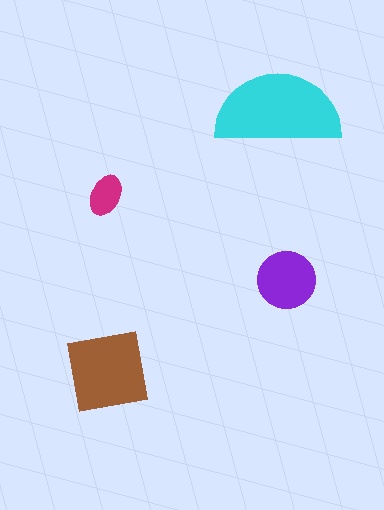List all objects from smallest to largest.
The magenta ellipse, the purple circle, the brown square, the cyan semicircle.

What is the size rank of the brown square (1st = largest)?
2nd.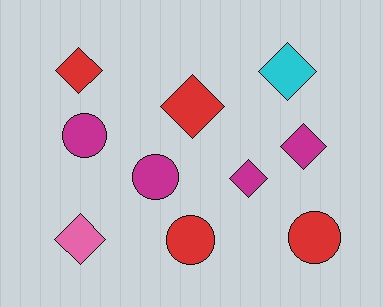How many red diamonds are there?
There are 2 red diamonds.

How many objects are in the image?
There are 10 objects.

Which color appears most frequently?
Red, with 4 objects.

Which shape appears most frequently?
Diamond, with 6 objects.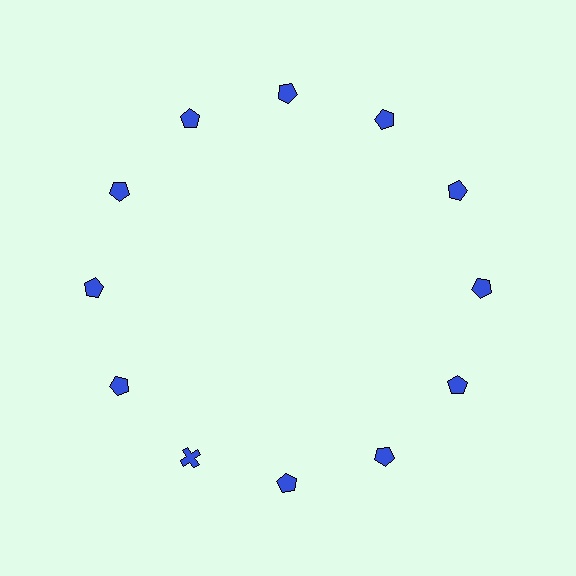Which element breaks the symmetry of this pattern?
The blue cross at roughly the 7 o'clock position breaks the symmetry. All other shapes are blue pentagons.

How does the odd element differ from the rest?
It has a different shape: cross instead of pentagon.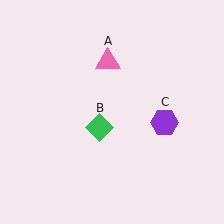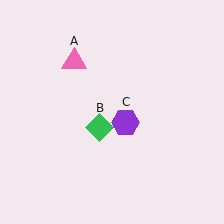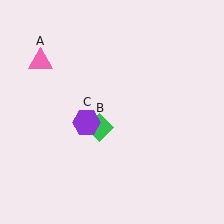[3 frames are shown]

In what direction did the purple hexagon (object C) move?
The purple hexagon (object C) moved left.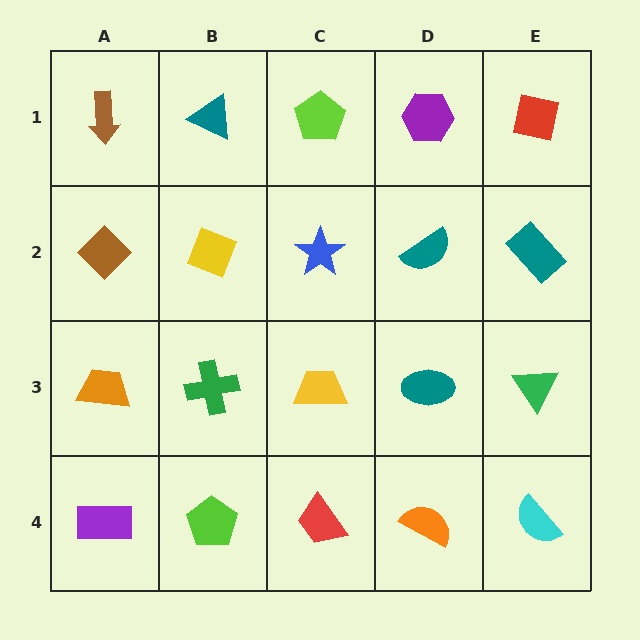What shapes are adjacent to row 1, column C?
A blue star (row 2, column C), a teal triangle (row 1, column B), a purple hexagon (row 1, column D).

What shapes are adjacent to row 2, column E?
A red square (row 1, column E), a green triangle (row 3, column E), a teal semicircle (row 2, column D).